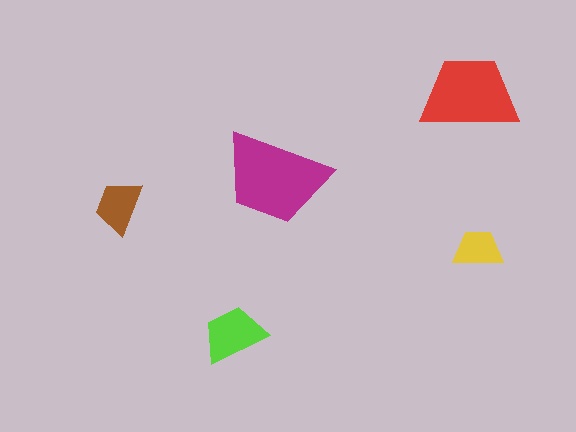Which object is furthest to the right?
The yellow trapezoid is rightmost.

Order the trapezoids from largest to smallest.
the magenta one, the red one, the lime one, the brown one, the yellow one.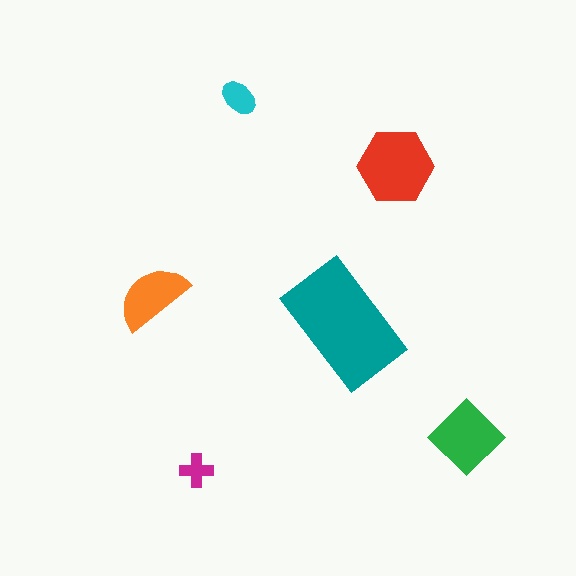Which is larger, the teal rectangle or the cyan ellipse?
The teal rectangle.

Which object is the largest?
The teal rectangle.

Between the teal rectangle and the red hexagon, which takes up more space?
The teal rectangle.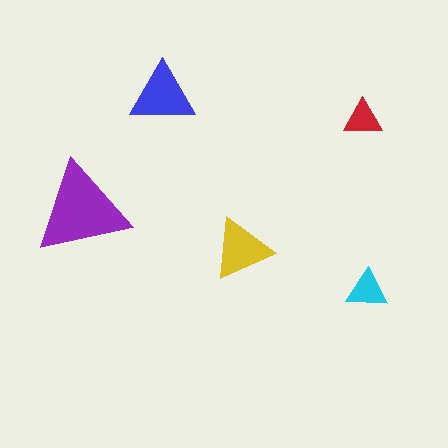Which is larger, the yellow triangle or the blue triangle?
The blue one.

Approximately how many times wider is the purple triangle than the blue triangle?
About 1.5 times wider.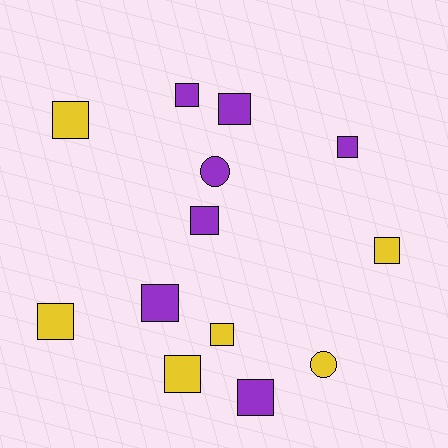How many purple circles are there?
There is 1 purple circle.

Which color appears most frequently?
Purple, with 7 objects.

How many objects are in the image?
There are 13 objects.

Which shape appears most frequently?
Square, with 11 objects.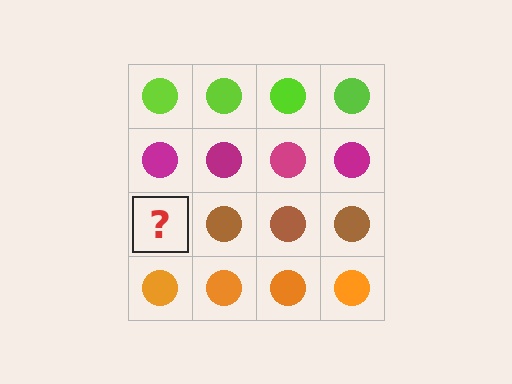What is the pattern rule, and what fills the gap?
The rule is that each row has a consistent color. The gap should be filled with a brown circle.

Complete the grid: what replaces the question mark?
The question mark should be replaced with a brown circle.